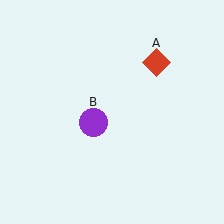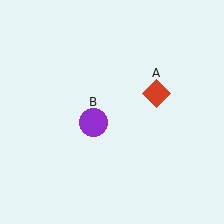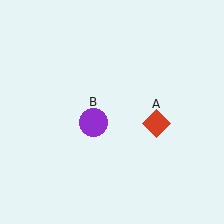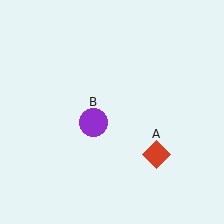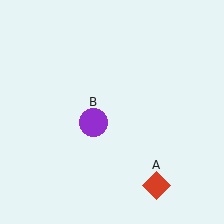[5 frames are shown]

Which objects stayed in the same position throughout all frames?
Purple circle (object B) remained stationary.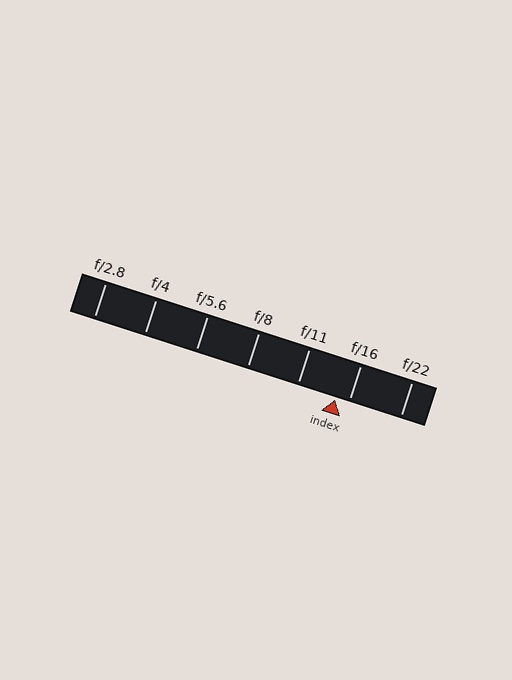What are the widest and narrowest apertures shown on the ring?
The widest aperture shown is f/2.8 and the narrowest is f/22.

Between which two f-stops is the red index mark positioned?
The index mark is between f/11 and f/16.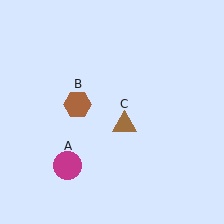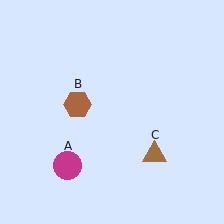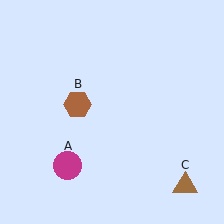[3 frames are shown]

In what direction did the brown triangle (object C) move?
The brown triangle (object C) moved down and to the right.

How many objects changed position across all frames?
1 object changed position: brown triangle (object C).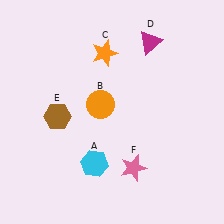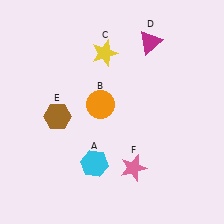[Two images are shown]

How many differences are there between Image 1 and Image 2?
There is 1 difference between the two images.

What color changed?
The star (C) changed from orange in Image 1 to yellow in Image 2.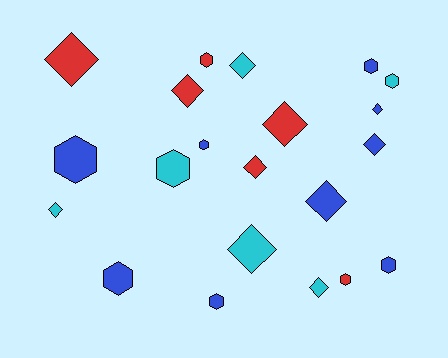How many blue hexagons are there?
There are 6 blue hexagons.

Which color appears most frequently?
Blue, with 9 objects.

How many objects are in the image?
There are 21 objects.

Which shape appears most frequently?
Diamond, with 11 objects.